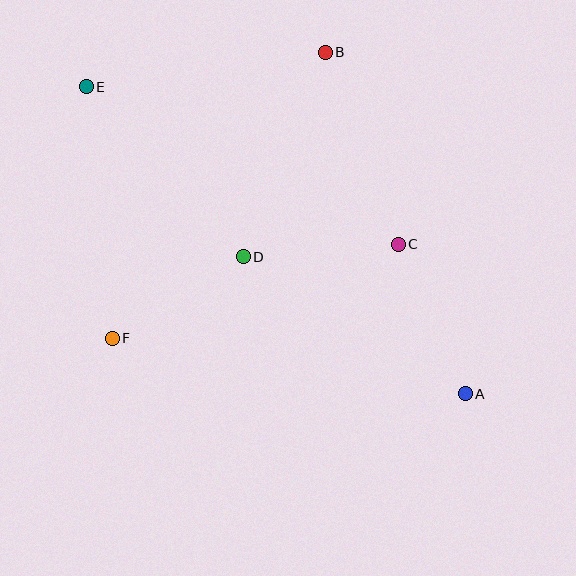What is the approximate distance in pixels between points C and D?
The distance between C and D is approximately 155 pixels.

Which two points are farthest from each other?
Points A and E are farthest from each other.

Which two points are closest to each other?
Points D and F are closest to each other.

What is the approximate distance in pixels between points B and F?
The distance between B and F is approximately 357 pixels.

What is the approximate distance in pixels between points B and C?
The distance between B and C is approximately 205 pixels.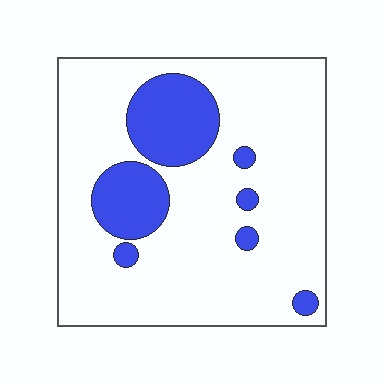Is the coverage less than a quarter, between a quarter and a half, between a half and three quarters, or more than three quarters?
Less than a quarter.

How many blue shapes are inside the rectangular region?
7.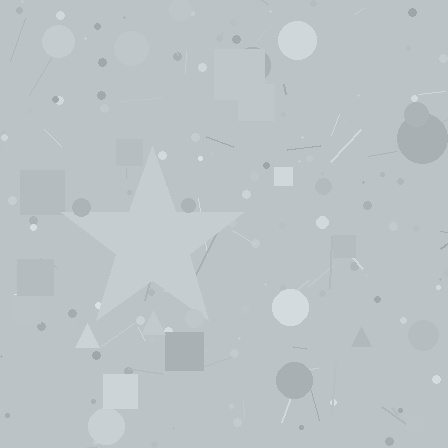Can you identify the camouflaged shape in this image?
The camouflaged shape is a star.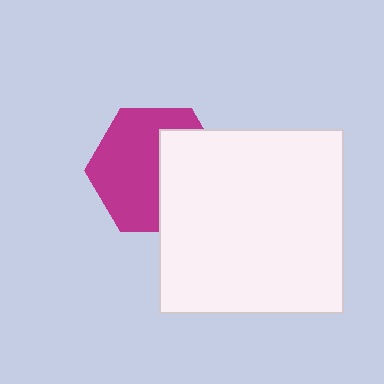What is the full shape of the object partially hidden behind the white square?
The partially hidden object is a magenta hexagon.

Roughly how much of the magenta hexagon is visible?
About half of it is visible (roughly 60%).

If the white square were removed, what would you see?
You would see the complete magenta hexagon.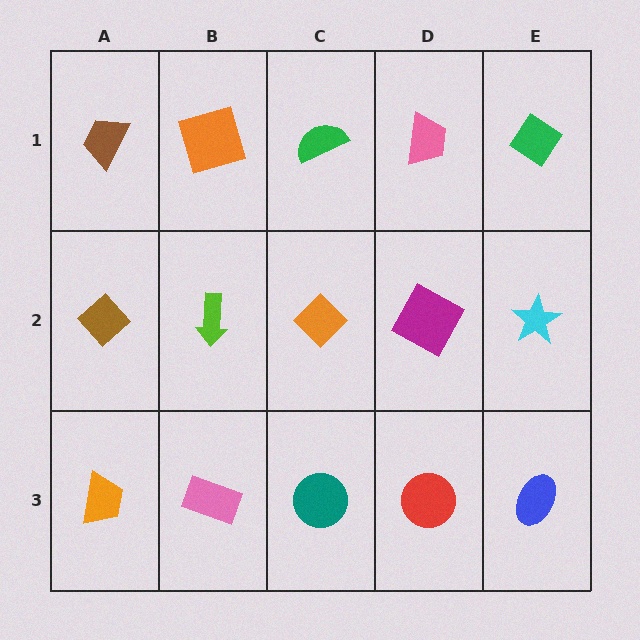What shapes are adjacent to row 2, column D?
A pink trapezoid (row 1, column D), a red circle (row 3, column D), an orange diamond (row 2, column C), a cyan star (row 2, column E).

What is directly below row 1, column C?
An orange diamond.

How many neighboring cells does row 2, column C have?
4.